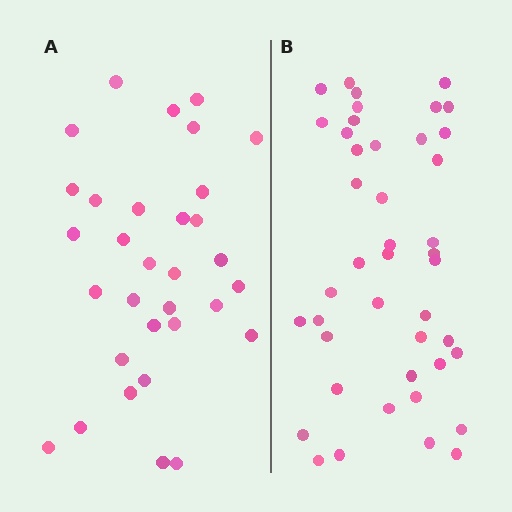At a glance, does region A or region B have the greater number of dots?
Region B (the right region) has more dots.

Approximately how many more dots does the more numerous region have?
Region B has roughly 12 or so more dots than region A.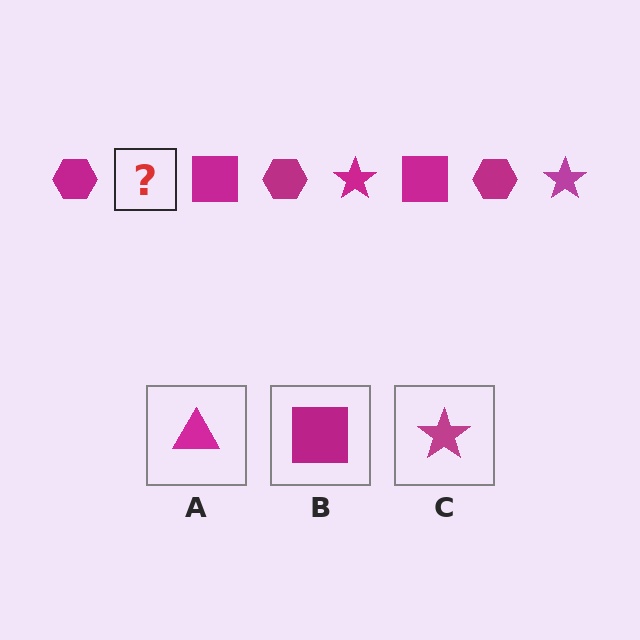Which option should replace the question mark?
Option C.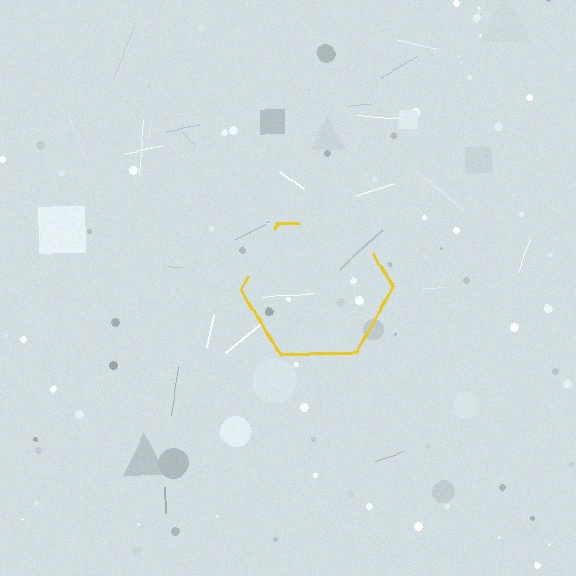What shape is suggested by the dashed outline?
The dashed outline suggests a hexagon.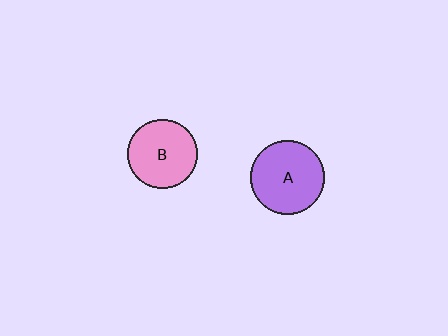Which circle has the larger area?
Circle A (purple).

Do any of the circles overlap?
No, none of the circles overlap.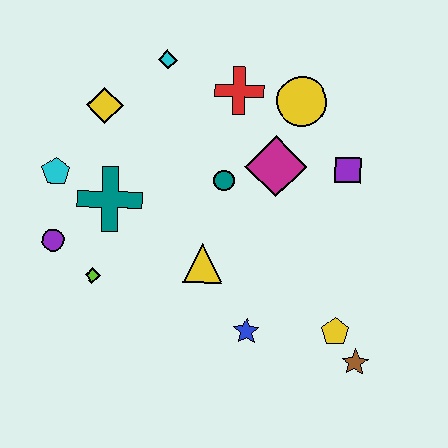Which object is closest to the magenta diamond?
The teal circle is closest to the magenta diamond.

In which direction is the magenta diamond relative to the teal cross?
The magenta diamond is to the right of the teal cross.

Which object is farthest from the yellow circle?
The purple circle is farthest from the yellow circle.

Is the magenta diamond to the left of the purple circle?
No